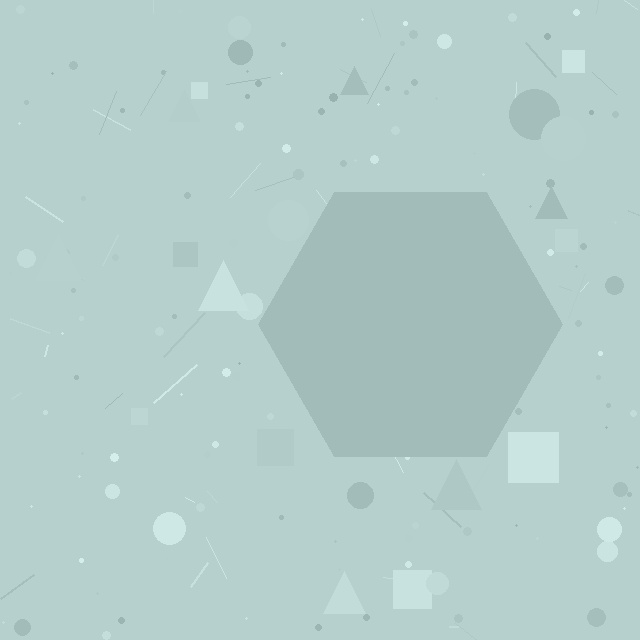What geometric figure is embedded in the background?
A hexagon is embedded in the background.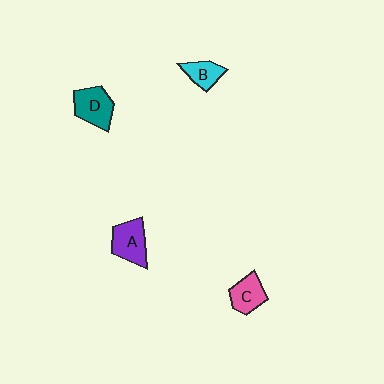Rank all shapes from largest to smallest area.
From largest to smallest: A (purple), D (teal), C (pink), B (cyan).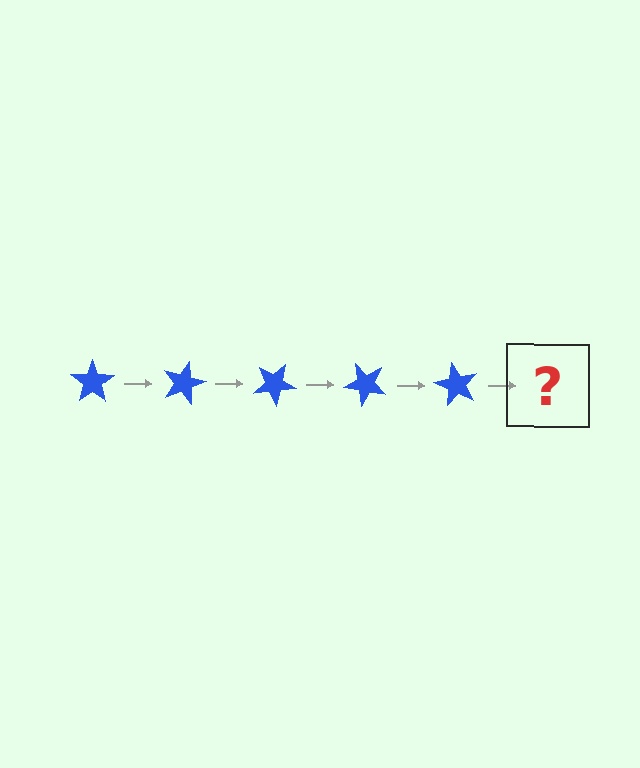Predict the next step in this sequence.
The next step is a blue star rotated 75 degrees.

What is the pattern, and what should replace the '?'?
The pattern is that the star rotates 15 degrees each step. The '?' should be a blue star rotated 75 degrees.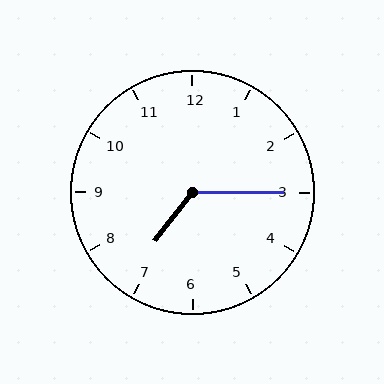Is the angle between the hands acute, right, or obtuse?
It is obtuse.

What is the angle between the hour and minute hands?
Approximately 128 degrees.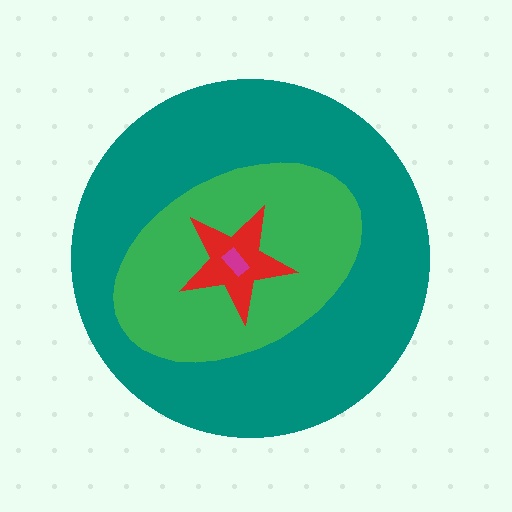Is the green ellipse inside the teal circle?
Yes.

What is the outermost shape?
The teal circle.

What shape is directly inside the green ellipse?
The red star.